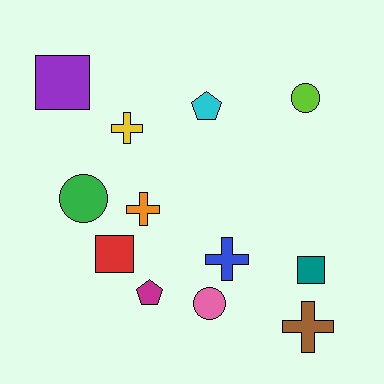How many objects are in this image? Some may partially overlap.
There are 12 objects.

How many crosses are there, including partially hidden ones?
There are 4 crosses.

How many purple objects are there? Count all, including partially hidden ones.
There is 1 purple object.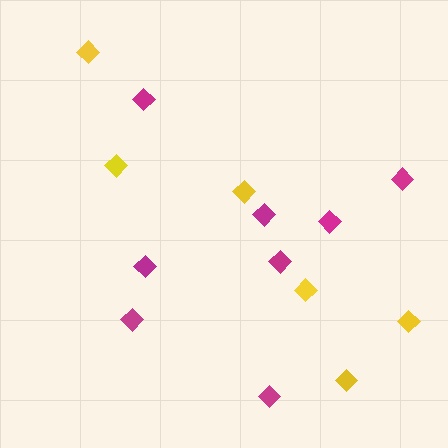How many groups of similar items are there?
There are 2 groups: one group of yellow diamonds (6) and one group of magenta diamonds (8).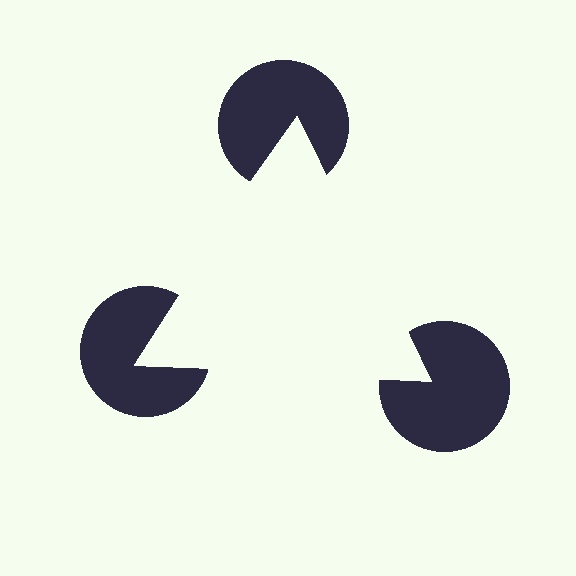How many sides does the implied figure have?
3 sides.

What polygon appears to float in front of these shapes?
An illusory triangle — its edges are inferred from the aligned wedge cuts in the pac-man discs, not physically drawn.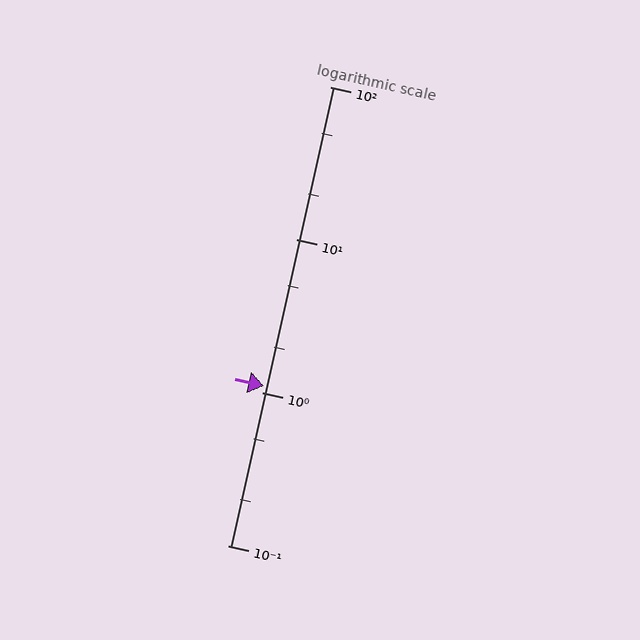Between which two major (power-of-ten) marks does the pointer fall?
The pointer is between 1 and 10.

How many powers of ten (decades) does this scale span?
The scale spans 3 decades, from 0.1 to 100.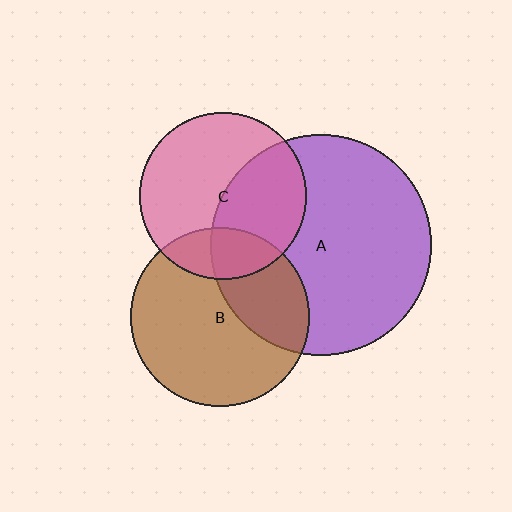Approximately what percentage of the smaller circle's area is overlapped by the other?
Approximately 45%.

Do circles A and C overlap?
Yes.